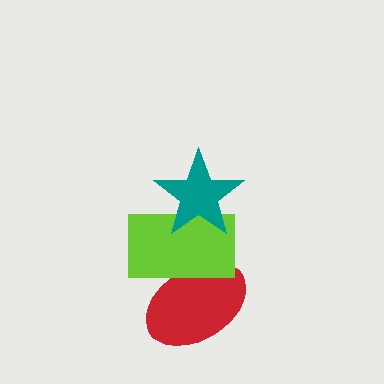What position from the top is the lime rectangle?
The lime rectangle is 2nd from the top.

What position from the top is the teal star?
The teal star is 1st from the top.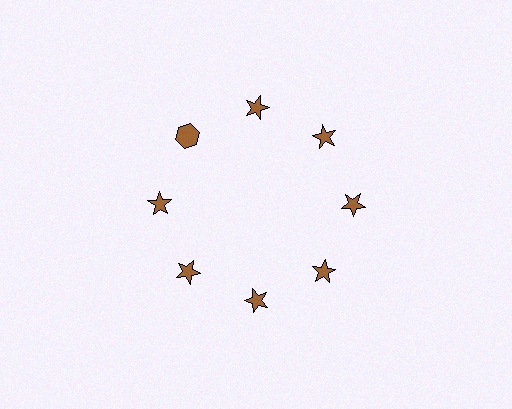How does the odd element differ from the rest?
It has a different shape: hexagon instead of star.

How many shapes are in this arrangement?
There are 8 shapes arranged in a ring pattern.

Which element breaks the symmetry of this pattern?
The brown hexagon at roughly the 10 o'clock position breaks the symmetry. All other shapes are brown stars.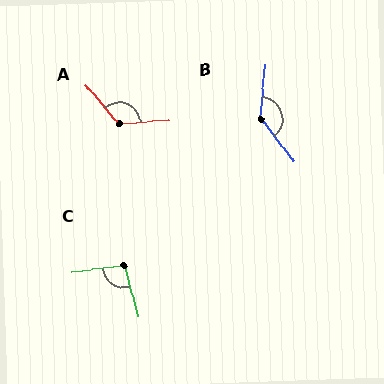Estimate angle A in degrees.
Approximately 125 degrees.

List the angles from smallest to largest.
C (98°), A (125°), B (137°).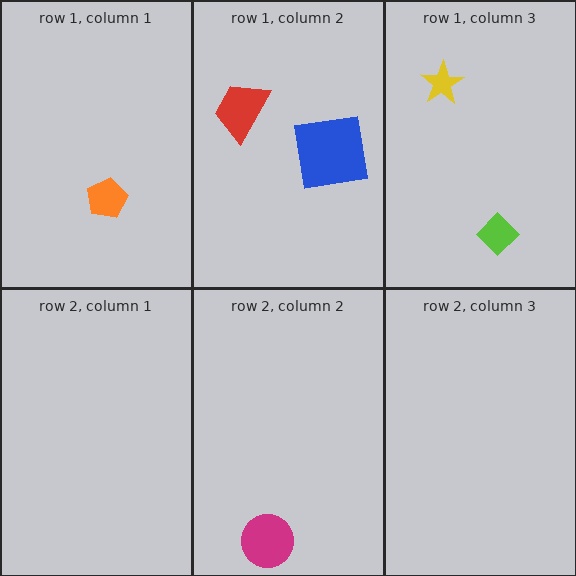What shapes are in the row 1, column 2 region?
The red trapezoid, the blue square.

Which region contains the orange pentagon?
The row 1, column 1 region.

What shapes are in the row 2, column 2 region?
The magenta circle.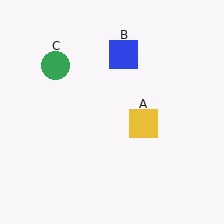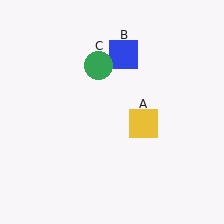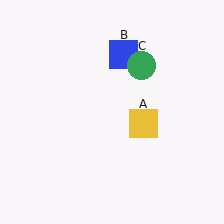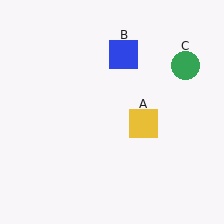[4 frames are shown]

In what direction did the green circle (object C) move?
The green circle (object C) moved right.